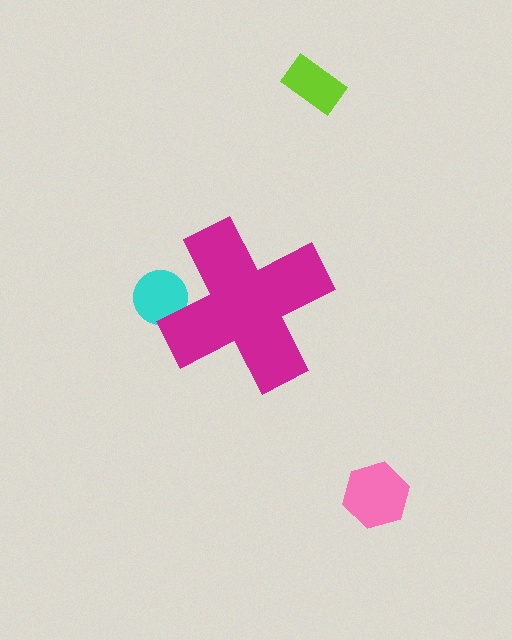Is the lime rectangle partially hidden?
No, the lime rectangle is fully visible.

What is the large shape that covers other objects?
A magenta cross.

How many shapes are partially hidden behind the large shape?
2 shapes are partially hidden.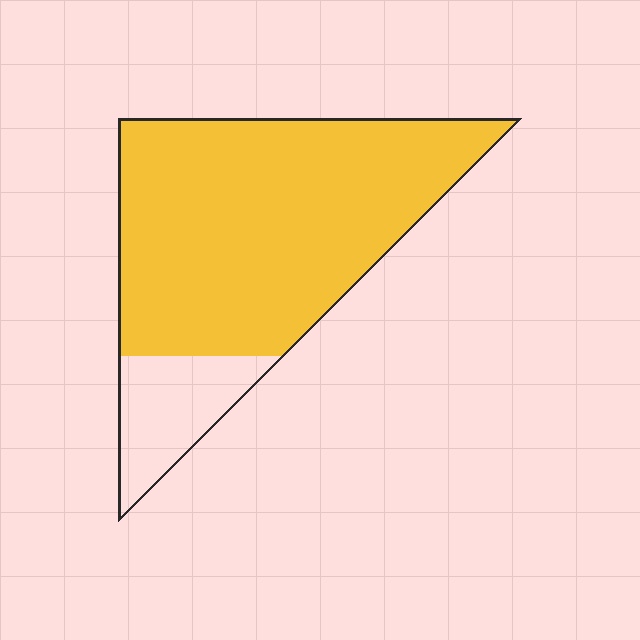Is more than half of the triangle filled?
Yes.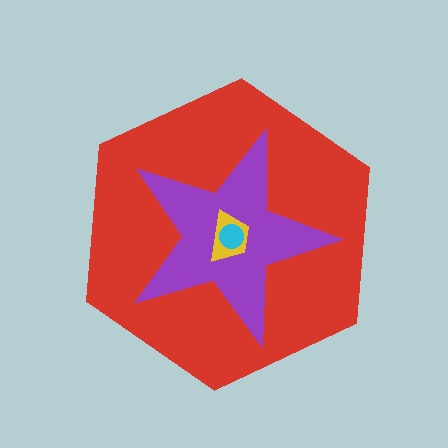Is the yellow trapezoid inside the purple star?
Yes.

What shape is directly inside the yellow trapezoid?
The cyan circle.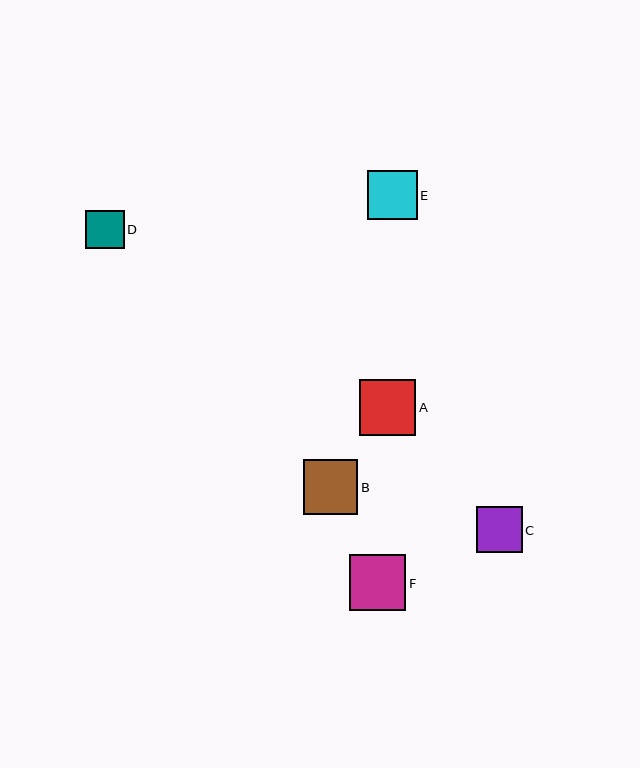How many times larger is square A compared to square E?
Square A is approximately 1.1 times the size of square E.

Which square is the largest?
Square F is the largest with a size of approximately 56 pixels.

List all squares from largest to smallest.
From largest to smallest: F, A, B, E, C, D.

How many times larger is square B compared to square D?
Square B is approximately 1.4 times the size of square D.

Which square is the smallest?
Square D is the smallest with a size of approximately 39 pixels.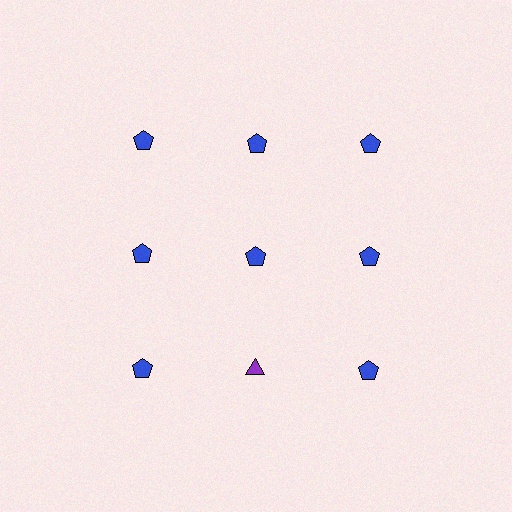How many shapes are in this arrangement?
There are 9 shapes arranged in a grid pattern.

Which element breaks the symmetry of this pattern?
The purple triangle in the third row, second from left column breaks the symmetry. All other shapes are blue pentagons.